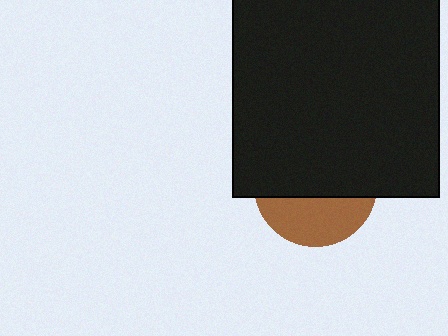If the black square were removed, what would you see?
You would see the complete brown circle.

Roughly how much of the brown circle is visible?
A small part of it is visible (roughly 38%).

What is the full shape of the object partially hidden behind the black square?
The partially hidden object is a brown circle.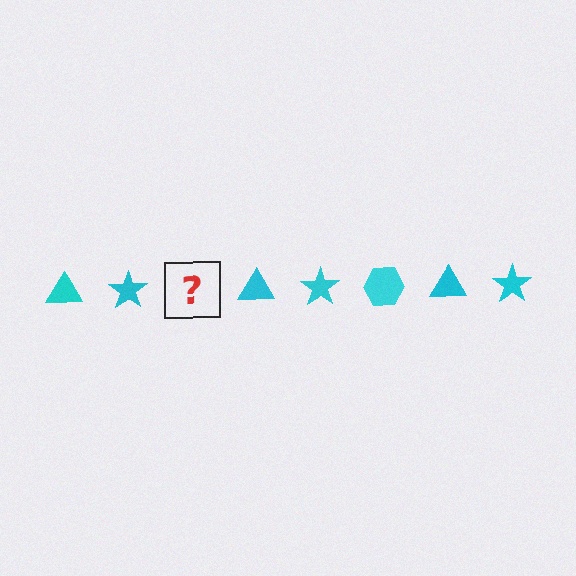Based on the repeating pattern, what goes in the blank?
The blank should be a cyan hexagon.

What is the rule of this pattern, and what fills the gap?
The rule is that the pattern cycles through triangle, star, hexagon shapes in cyan. The gap should be filled with a cyan hexagon.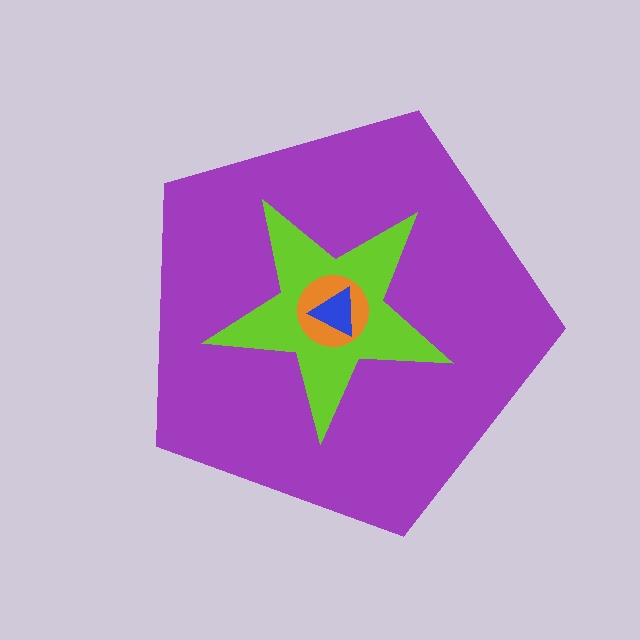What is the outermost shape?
The purple pentagon.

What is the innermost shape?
The blue triangle.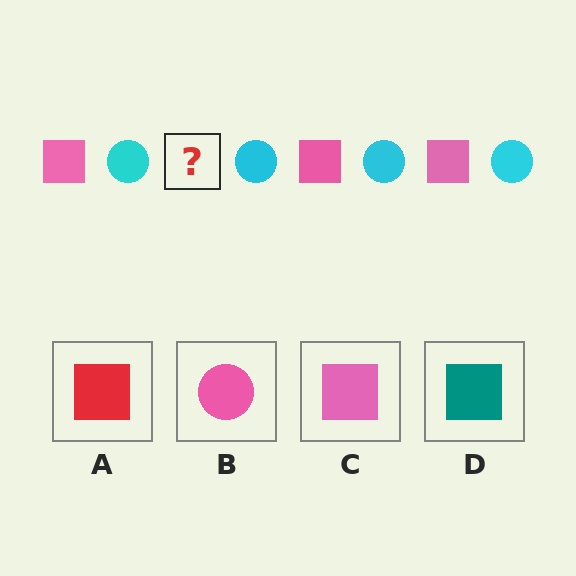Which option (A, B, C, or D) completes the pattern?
C.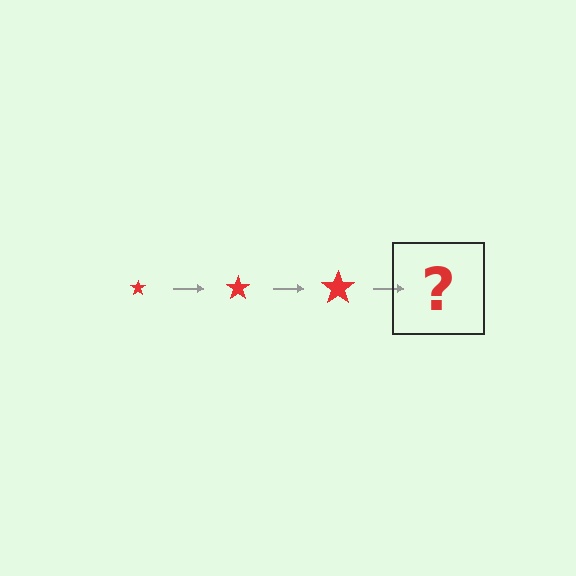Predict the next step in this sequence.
The next step is a red star, larger than the previous one.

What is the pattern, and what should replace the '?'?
The pattern is that the star gets progressively larger each step. The '?' should be a red star, larger than the previous one.